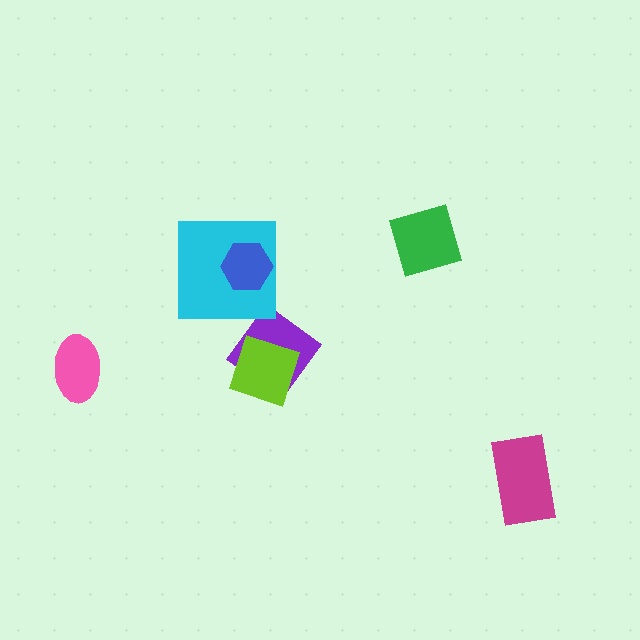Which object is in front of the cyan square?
The blue hexagon is in front of the cyan square.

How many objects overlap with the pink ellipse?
0 objects overlap with the pink ellipse.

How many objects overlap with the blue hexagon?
1 object overlaps with the blue hexagon.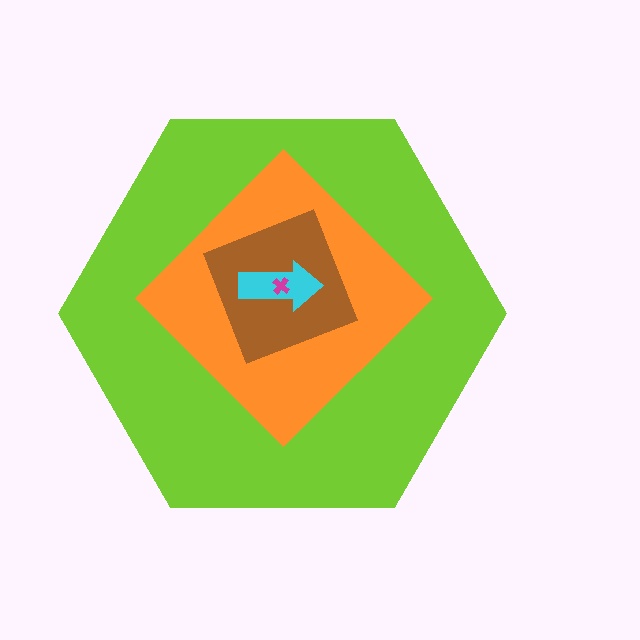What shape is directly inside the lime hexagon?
The orange diamond.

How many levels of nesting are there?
5.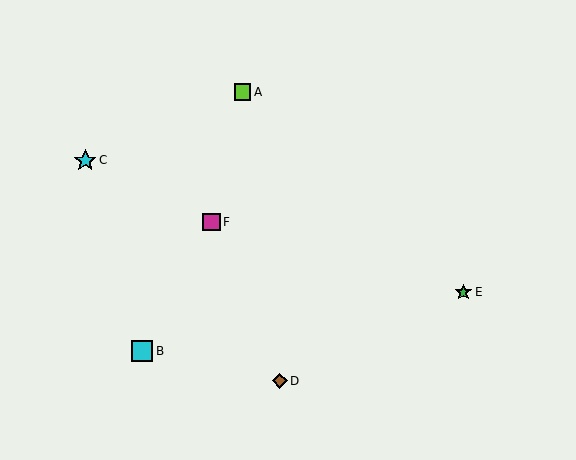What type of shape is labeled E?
Shape E is a green star.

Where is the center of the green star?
The center of the green star is at (463, 292).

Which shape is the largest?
The cyan star (labeled C) is the largest.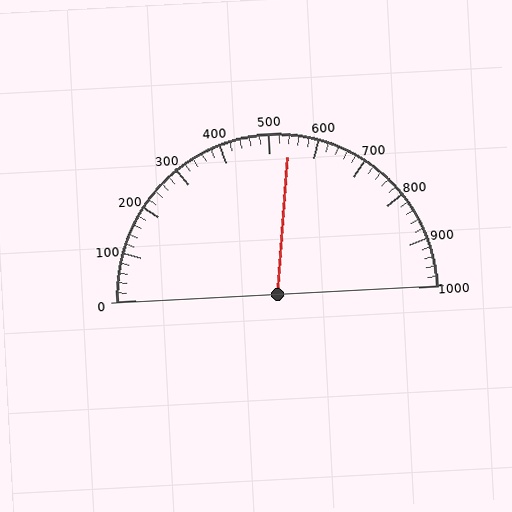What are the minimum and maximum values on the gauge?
The gauge ranges from 0 to 1000.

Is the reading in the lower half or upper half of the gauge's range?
The reading is in the upper half of the range (0 to 1000).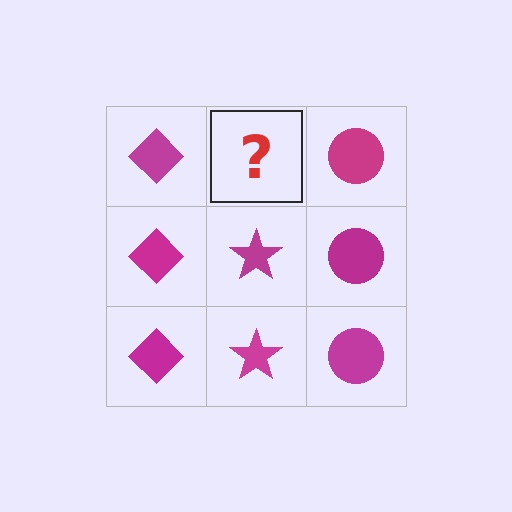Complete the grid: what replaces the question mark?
The question mark should be replaced with a magenta star.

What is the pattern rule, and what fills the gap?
The rule is that each column has a consistent shape. The gap should be filled with a magenta star.